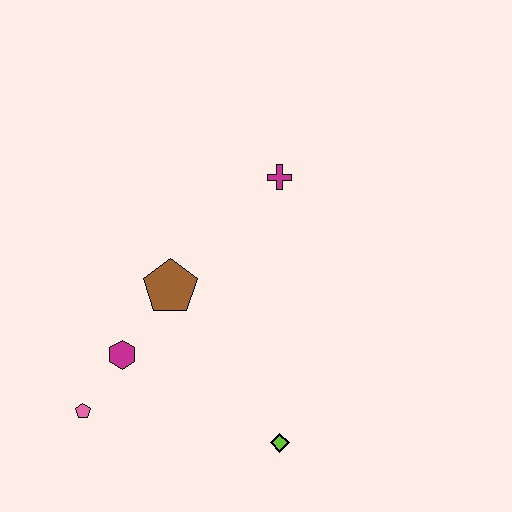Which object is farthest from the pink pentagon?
The magenta cross is farthest from the pink pentagon.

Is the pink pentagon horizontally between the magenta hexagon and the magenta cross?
No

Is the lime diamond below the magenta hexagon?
Yes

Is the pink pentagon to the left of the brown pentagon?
Yes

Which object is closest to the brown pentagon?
The magenta hexagon is closest to the brown pentagon.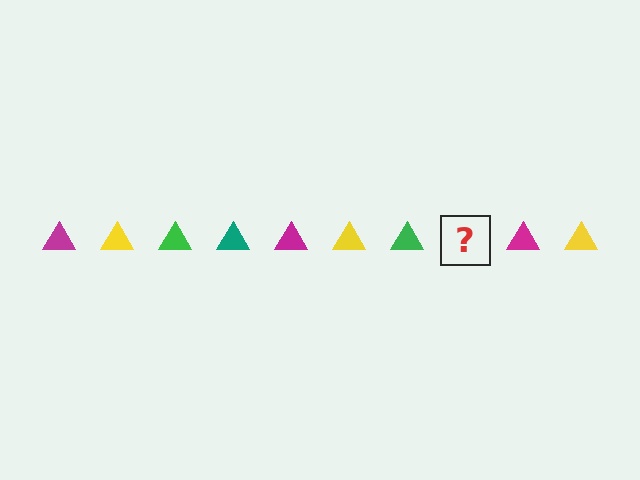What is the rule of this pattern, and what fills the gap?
The rule is that the pattern cycles through magenta, yellow, green, teal triangles. The gap should be filled with a teal triangle.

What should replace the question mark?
The question mark should be replaced with a teal triangle.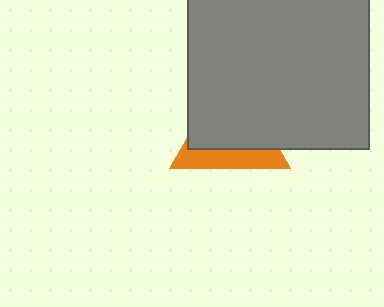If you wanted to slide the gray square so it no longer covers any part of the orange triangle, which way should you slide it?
Slide it up — that is the most direct way to separate the two shapes.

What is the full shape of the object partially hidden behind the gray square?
The partially hidden object is an orange triangle.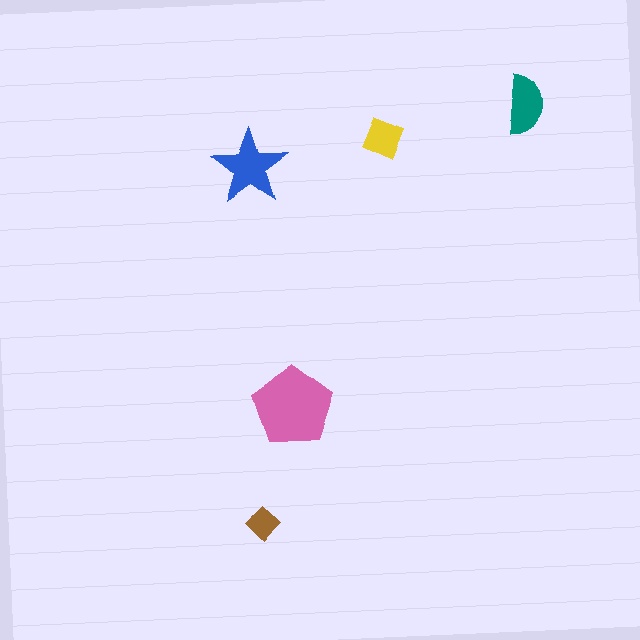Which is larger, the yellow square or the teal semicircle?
The teal semicircle.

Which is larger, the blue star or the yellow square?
The blue star.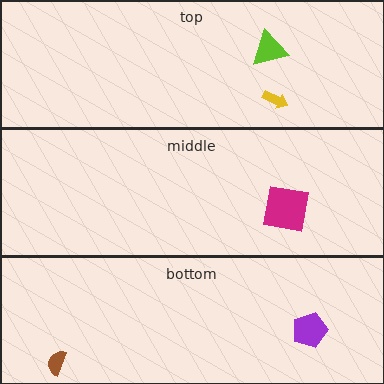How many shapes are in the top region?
2.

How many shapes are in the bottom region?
2.